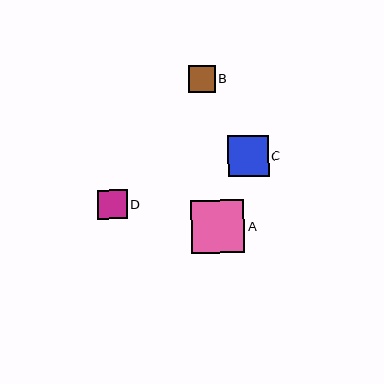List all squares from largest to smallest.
From largest to smallest: A, C, D, B.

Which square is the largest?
Square A is the largest with a size of approximately 53 pixels.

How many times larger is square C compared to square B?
Square C is approximately 1.5 times the size of square B.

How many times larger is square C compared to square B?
Square C is approximately 1.5 times the size of square B.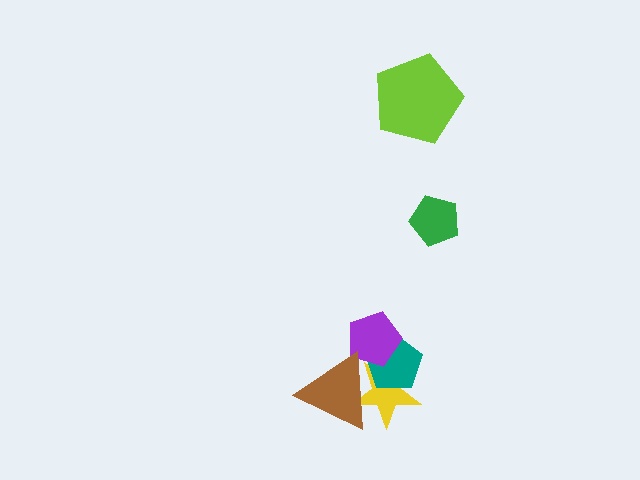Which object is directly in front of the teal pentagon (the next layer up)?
The purple pentagon is directly in front of the teal pentagon.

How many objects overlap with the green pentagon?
0 objects overlap with the green pentagon.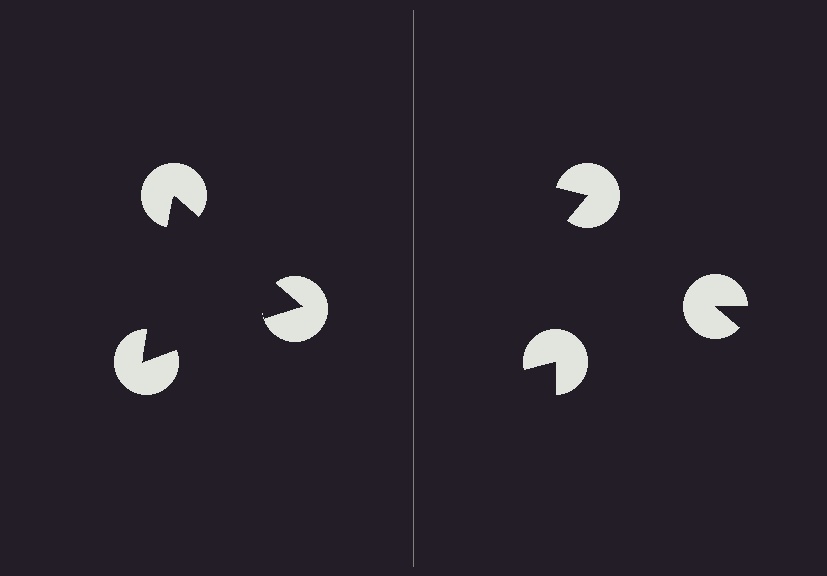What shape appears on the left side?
An illusory triangle.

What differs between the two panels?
The pac-man discs are positioned identically on both sides; only the wedge orientations differ. On the left they align to a triangle; on the right they are misaligned.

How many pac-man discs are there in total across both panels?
6 — 3 on each side.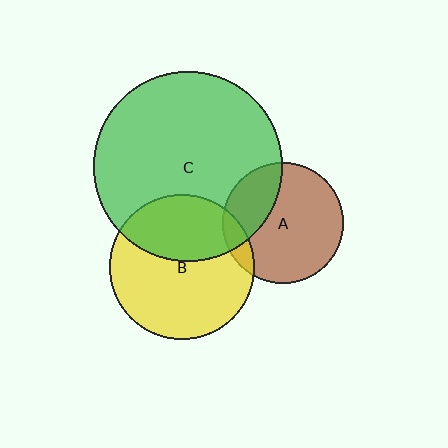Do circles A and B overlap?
Yes.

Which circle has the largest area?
Circle C (green).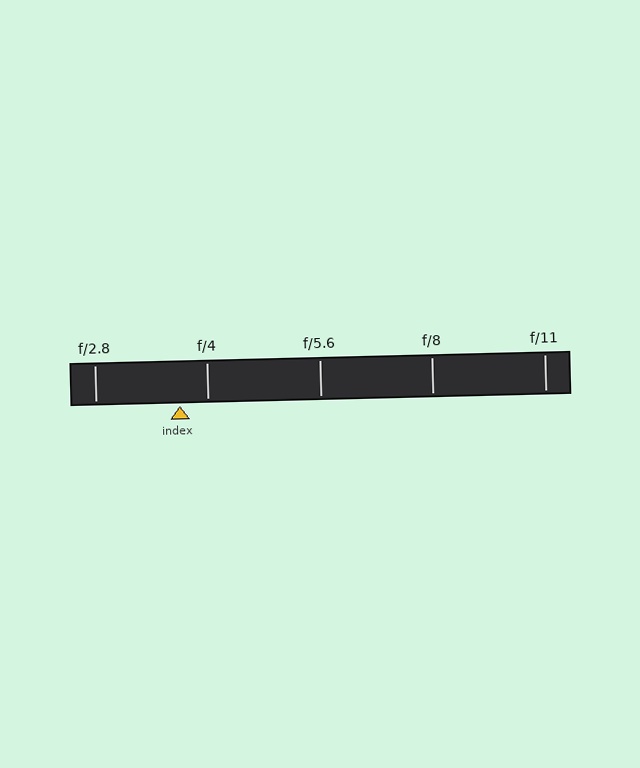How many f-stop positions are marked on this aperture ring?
There are 5 f-stop positions marked.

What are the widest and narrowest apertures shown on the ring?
The widest aperture shown is f/2.8 and the narrowest is f/11.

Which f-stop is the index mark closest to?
The index mark is closest to f/4.